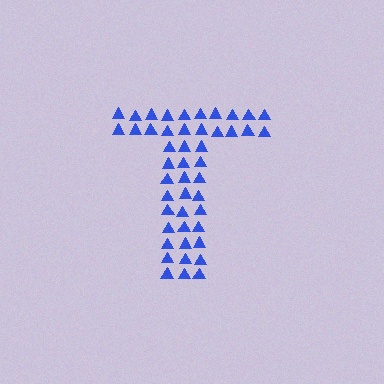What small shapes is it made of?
It is made of small triangles.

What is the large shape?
The large shape is the letter T.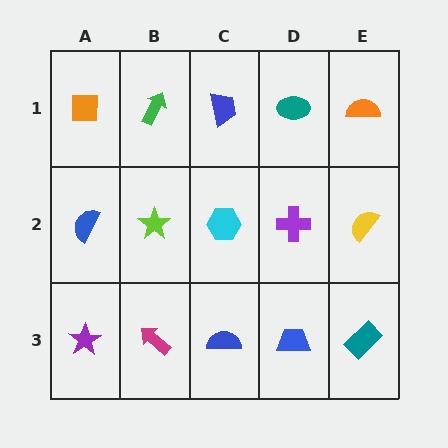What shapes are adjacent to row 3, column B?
A lime star (row 2, column B), a purple star (row 3, column A), a blue semicircle (row 3, column C).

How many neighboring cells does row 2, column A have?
3.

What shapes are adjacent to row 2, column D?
A teal ellipse (row 1, column D), a blue trapezoid (row 3, column D), a cyan hexagon (row 2, column C), a yellow semicircle (row 2, column E).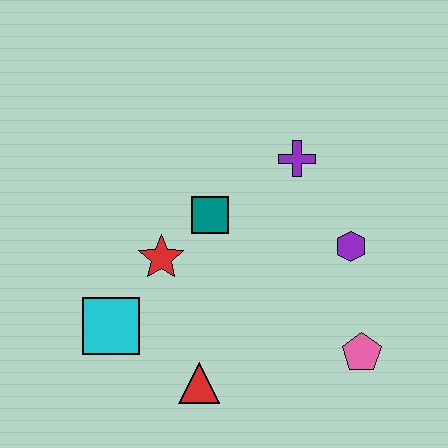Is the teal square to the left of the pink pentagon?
Yes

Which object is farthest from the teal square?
The pink pentagon is farthest from the teal square.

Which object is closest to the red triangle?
The cyan square is closest to the red triangle.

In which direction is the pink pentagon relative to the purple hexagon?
The pink pentagon is below the purple hexagon.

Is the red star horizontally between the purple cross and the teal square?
No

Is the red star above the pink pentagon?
Yes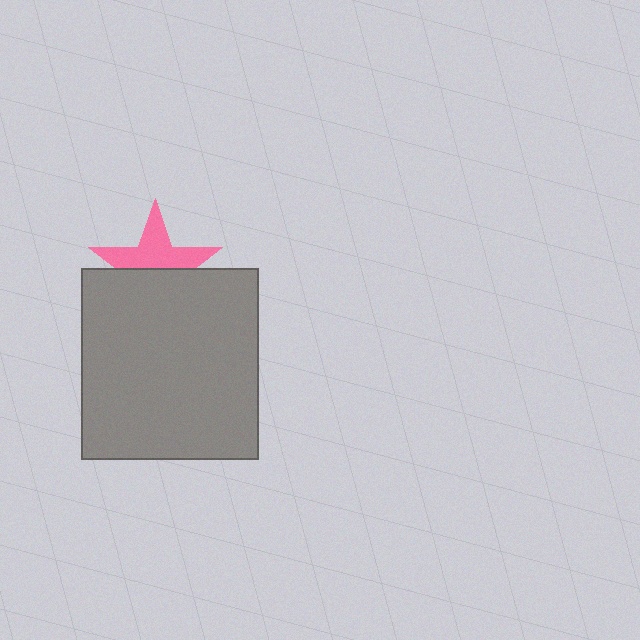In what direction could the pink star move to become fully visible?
The pink star could move up. That would shift it out from behind the gray rectangle entirely.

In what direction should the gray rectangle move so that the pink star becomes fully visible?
The gray rectangle should move down. That is the shortest direction to clear the overlap and leave the pink star fully visible.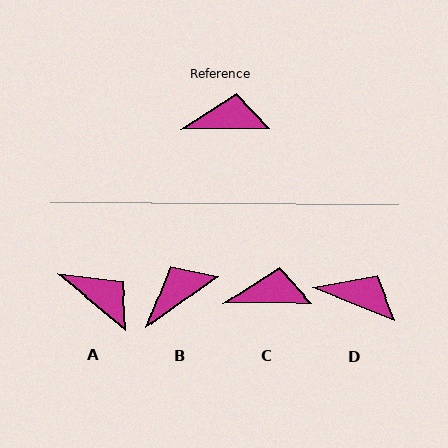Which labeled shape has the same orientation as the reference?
C.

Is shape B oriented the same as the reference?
No, it is off by about 35 degrees.